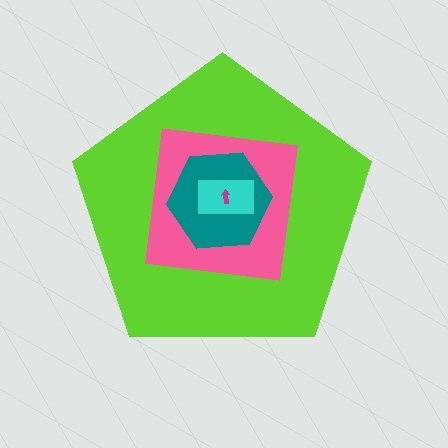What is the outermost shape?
The lime pentagon.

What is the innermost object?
The magenta arrow.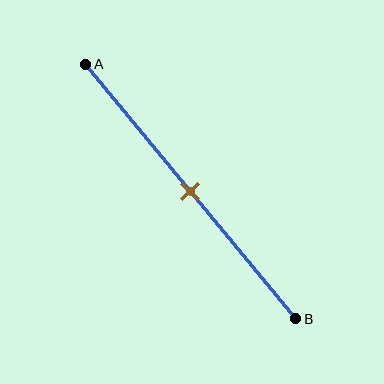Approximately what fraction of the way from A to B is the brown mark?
The brown mark is approximately 50% of the way from A to B.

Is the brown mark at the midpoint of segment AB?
Yes, the mark is approximately at the midpoint.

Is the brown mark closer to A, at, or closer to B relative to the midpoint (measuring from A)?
The brown mark is approximately at the midpoint of segment AB.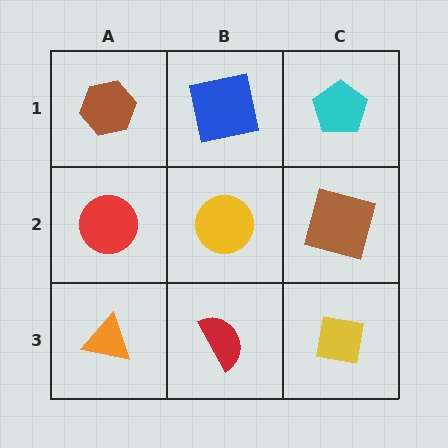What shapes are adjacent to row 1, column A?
A red circle (row 2, column A), a blue square (row 1, column B).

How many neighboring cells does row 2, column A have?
3.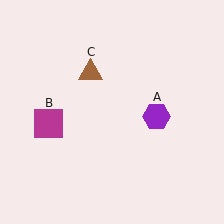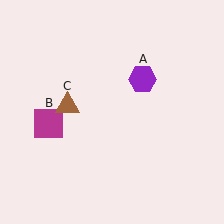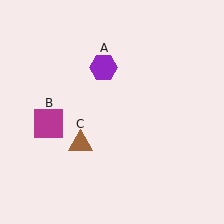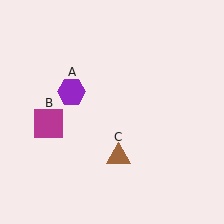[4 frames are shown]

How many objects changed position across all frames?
2 objects changed position: purple hexagon (object A), brown triangle (object C).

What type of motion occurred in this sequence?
The purple hexagon (object A), brown triangle (object C) rotated counterclockwise around the center of the scene.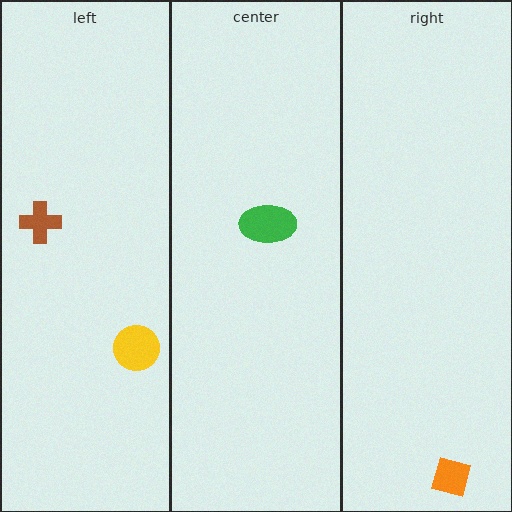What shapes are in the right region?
The orange square.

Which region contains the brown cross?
The left region.